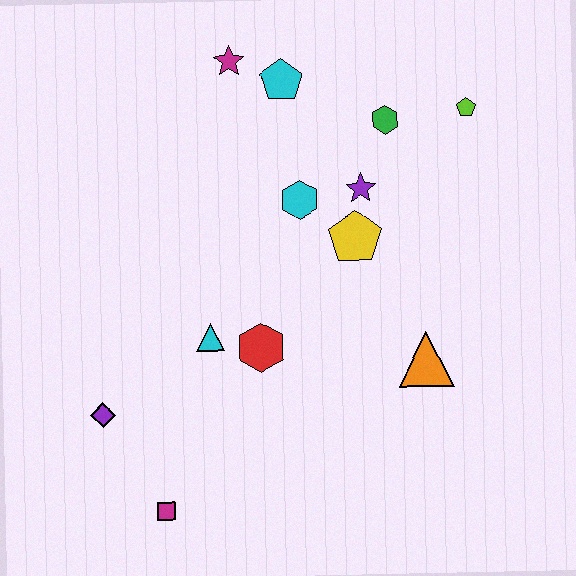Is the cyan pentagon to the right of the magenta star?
Yes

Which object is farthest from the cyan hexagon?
The magenta square is farthest from the cyan hexagon.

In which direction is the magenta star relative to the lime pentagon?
The magenta star is to the left of the lime pentagon.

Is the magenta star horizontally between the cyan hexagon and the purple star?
No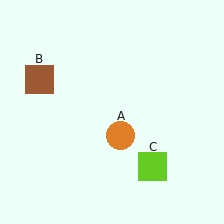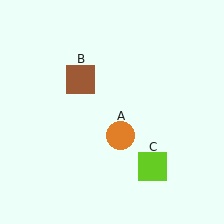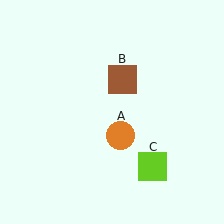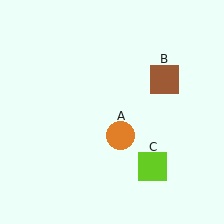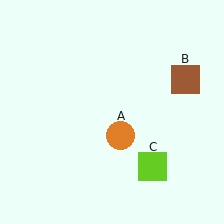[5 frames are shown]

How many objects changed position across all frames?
1 object changed position: brown square (object B).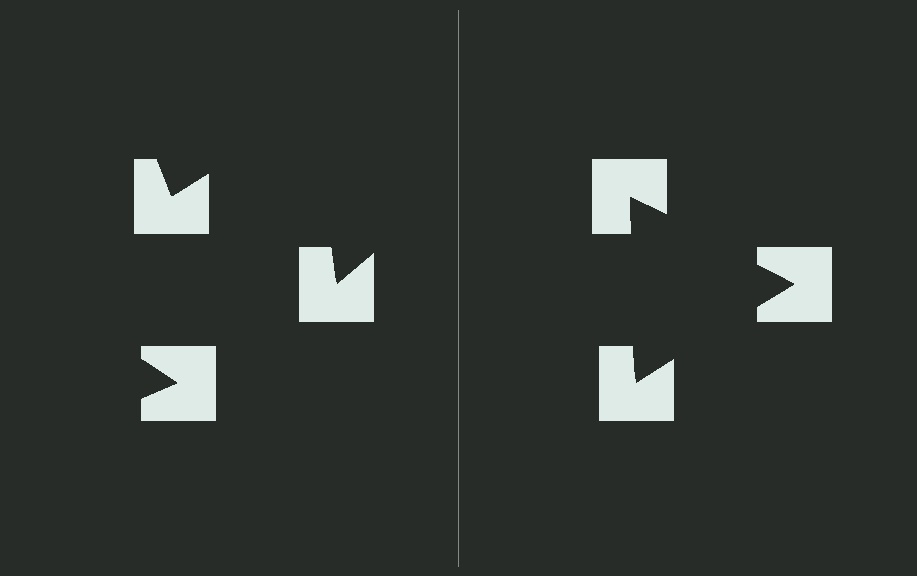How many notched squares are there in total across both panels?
6 — 3 on each side.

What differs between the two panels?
The notched squares are positioned identically on both sides; only the wedge orientations differ. On the right they align to a triangle; on the left they are misaligned.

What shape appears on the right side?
An illusory triangle.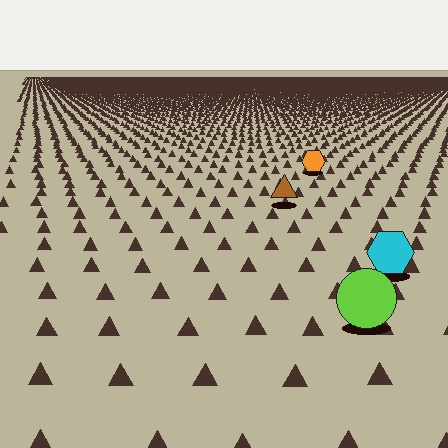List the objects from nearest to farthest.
From nearest to farthest: the lime circle, the cyan hexagon, the brown triangle, the orange hexagon.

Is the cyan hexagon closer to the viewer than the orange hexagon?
Yes. The cyan hexagon is closer — you can tell from the texture gradient: the ground texture is coarser near it.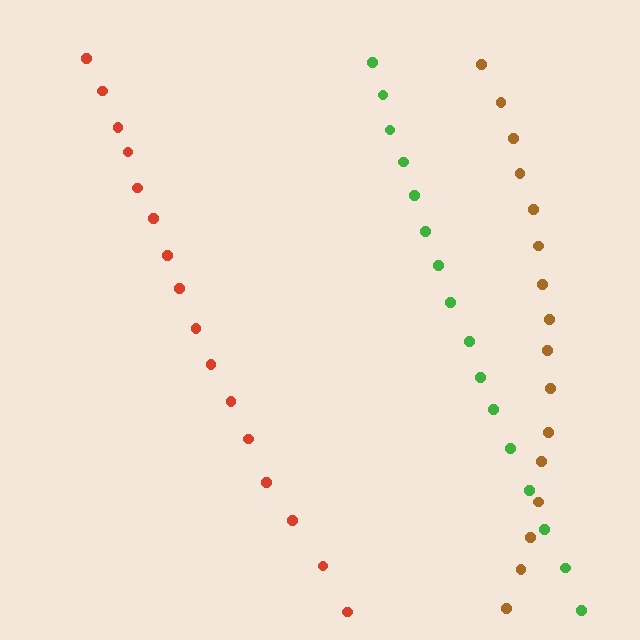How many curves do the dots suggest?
There are 3 distinct paths.